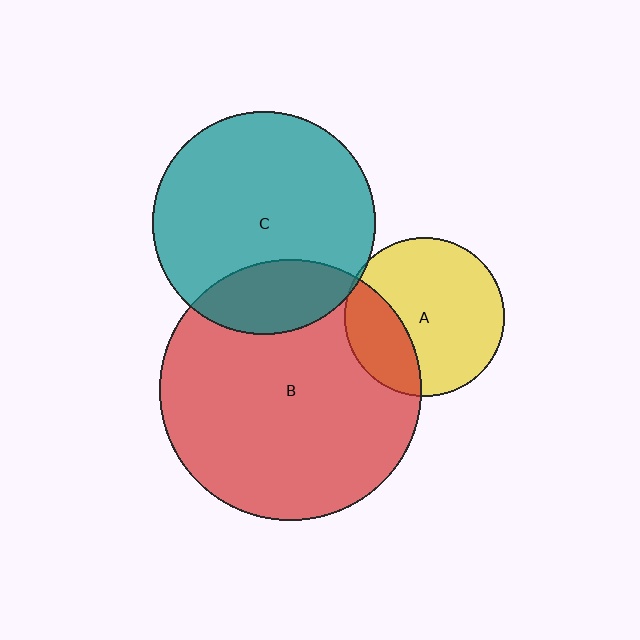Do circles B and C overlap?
Yes.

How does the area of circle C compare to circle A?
Approximately 1.9 times.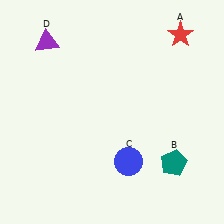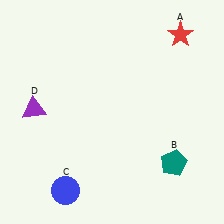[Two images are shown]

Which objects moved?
The objects that moved are: the blue circle (C), the purple triangle (D).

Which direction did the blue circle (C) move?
The blue circle (C) moved left.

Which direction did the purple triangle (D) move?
The purple triangle (D) moved down.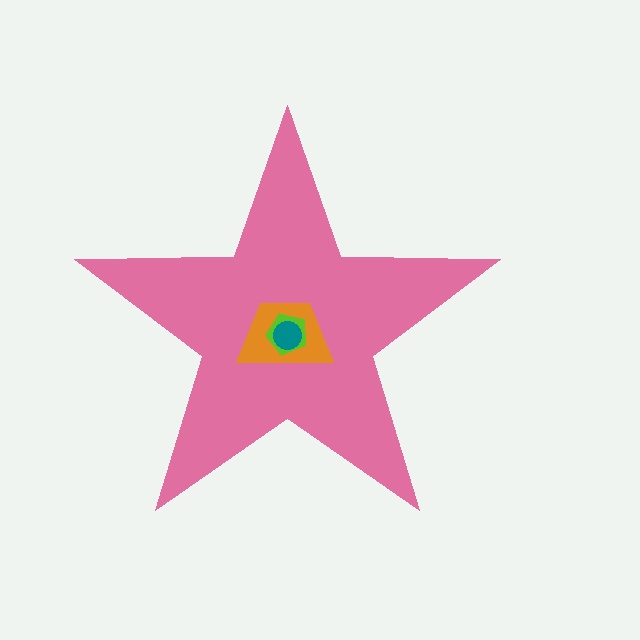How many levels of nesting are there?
4.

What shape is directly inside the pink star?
The orange trapezoid.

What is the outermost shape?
The pink star.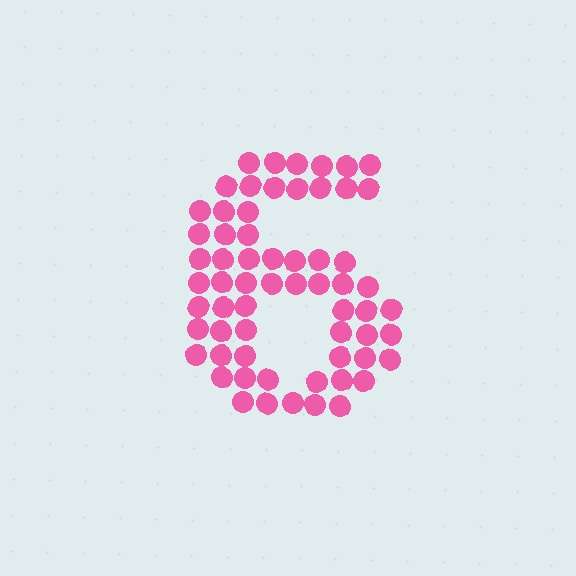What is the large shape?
The large shape is the digit 6.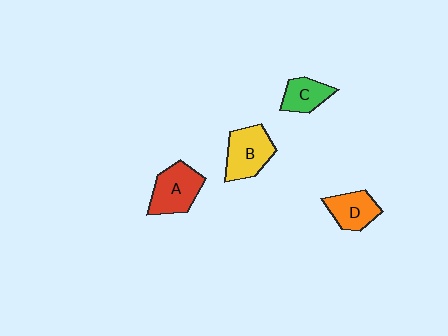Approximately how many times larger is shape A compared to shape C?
Approximately 1.5 times.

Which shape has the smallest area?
Shape C (green).